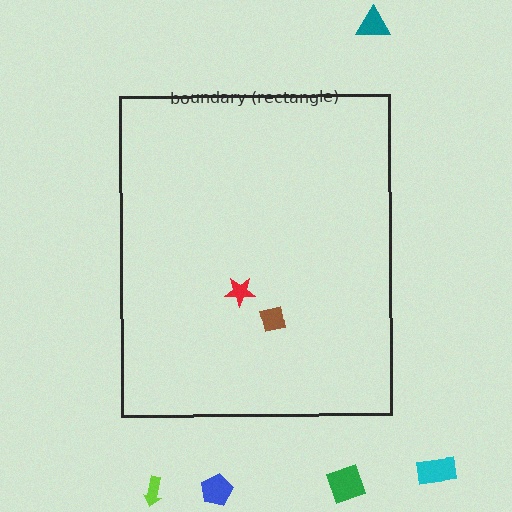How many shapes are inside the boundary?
2 inside, 5 outside.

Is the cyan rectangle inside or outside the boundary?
Outside.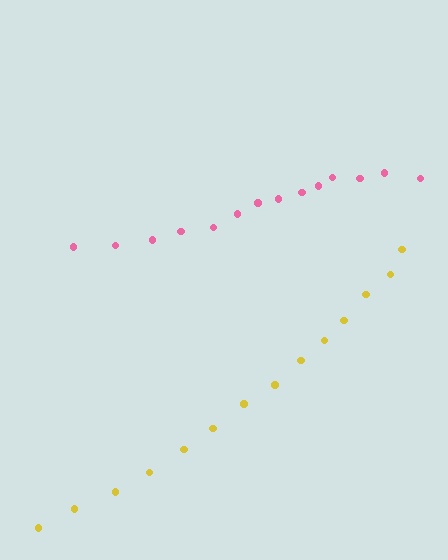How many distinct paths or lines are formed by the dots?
There are 2 distinct paths.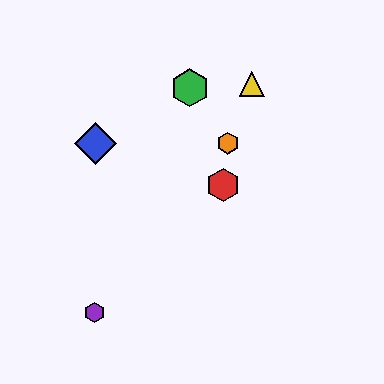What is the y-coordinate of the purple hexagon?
The purple hexagon is at y≈313.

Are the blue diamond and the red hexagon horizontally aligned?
No, the blue diamond is at y≈143 and the red hexagon is at y≈185.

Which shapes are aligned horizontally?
The blue diamond, the orange hexagon are aligned horizontally.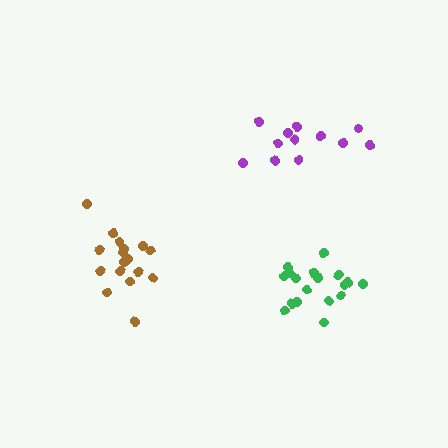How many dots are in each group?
Group 1: 12 dots, Group 2: 18 dots, Group 3: 18 dots (48 total).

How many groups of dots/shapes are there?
There are 3 groups.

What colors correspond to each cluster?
The clusters are colored: purple, brown, green.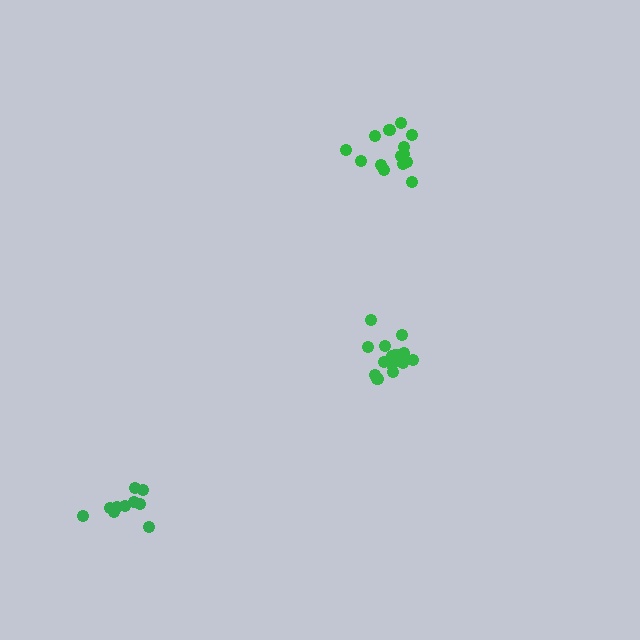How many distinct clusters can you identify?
There are 3 distinct clusters.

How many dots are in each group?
Group 1: 14 dots, Group 2: 15 dots, Group 3: 10 dots (39 total).